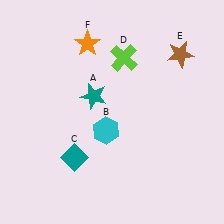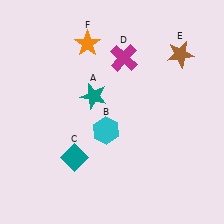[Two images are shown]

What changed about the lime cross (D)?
In Image 1, D is lime. In Image 2, it changed to magenta.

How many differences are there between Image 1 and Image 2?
There is 1 difference between the two images.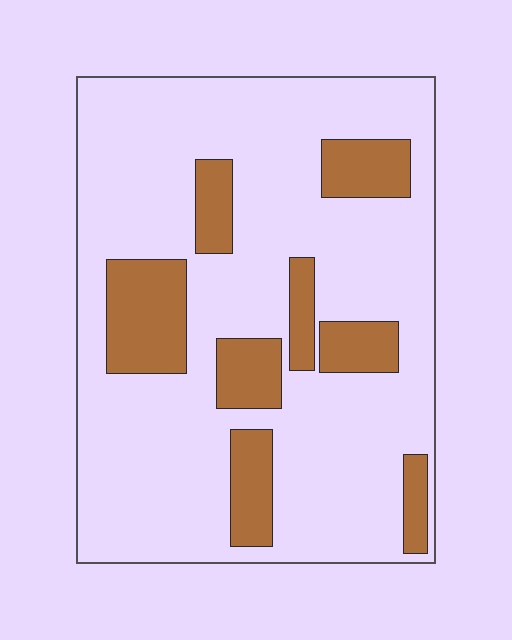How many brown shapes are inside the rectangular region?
8.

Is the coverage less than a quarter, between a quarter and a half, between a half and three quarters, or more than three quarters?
Less than a quarter.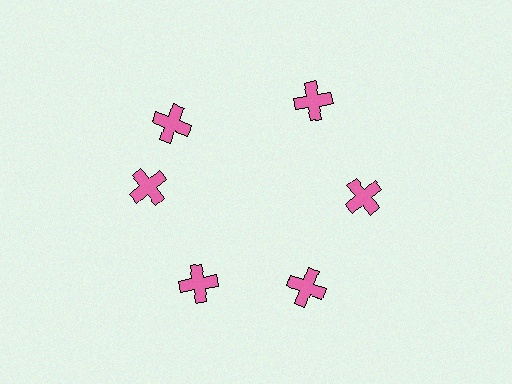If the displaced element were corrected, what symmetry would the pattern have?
It would have 6-fold rotational symmetry — the pattern would map onto itself every 60 degrees.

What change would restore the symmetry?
The symmetry would be restored by rotating it back into even spacing with its neighbors so that all 6 crosses sit at equal angles and equal distance from the center.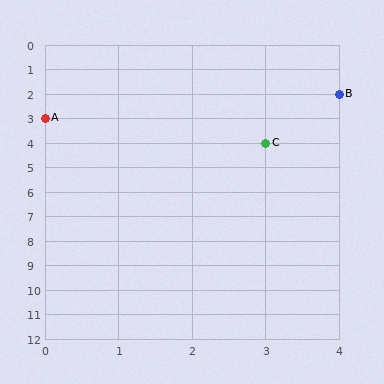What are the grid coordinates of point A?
Point A is at grid coordinates (0, 3).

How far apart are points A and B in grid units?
Points A and B are 4 columns and 1 row apart (about 4.1 grid units diagonally).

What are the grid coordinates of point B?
Point B is at grid coordinates (4, 2).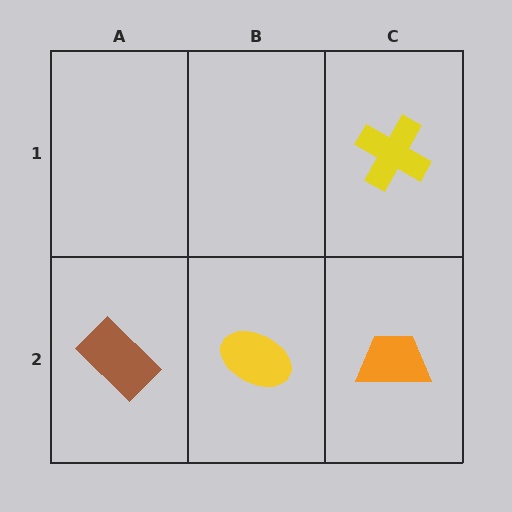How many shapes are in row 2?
3 shapes.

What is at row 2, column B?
A yellow ellipse.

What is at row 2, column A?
A brown rectangle.